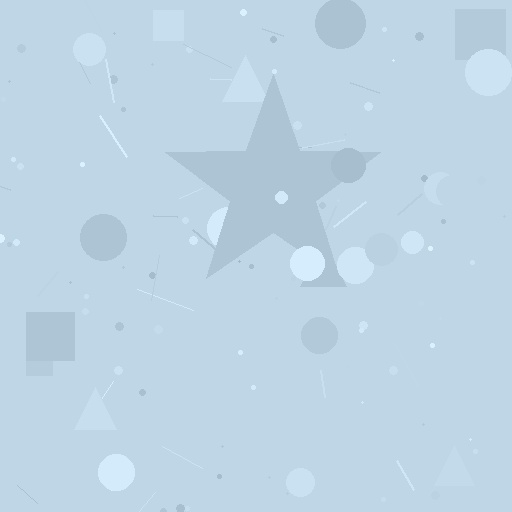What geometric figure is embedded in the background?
A star is embedded in the background.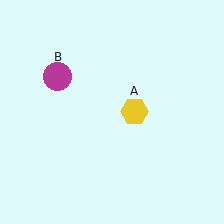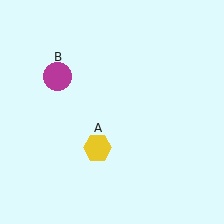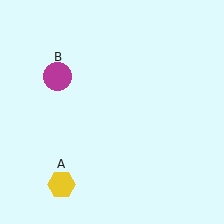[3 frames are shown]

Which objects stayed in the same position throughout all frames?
Magenta circle (object B) remained stationary.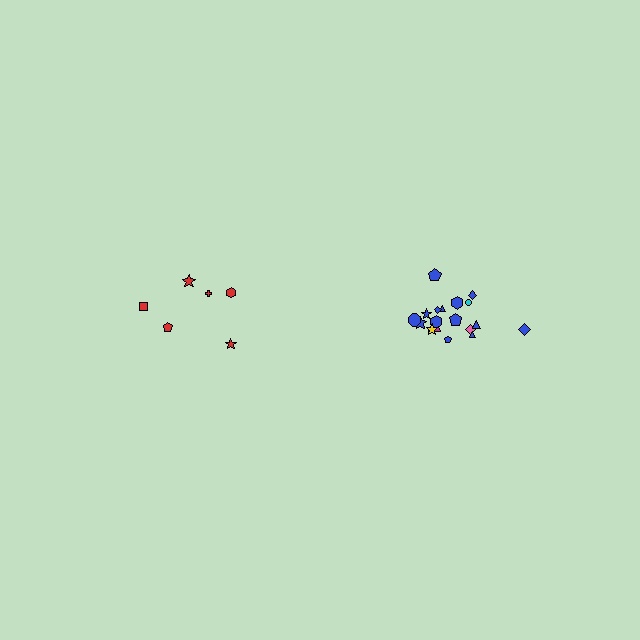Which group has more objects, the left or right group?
The right group.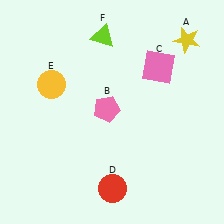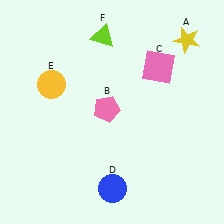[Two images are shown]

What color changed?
The circle (D) changed from red in Image 1 to blue in Image 2.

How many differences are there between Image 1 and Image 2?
There is 1 difference between the two images.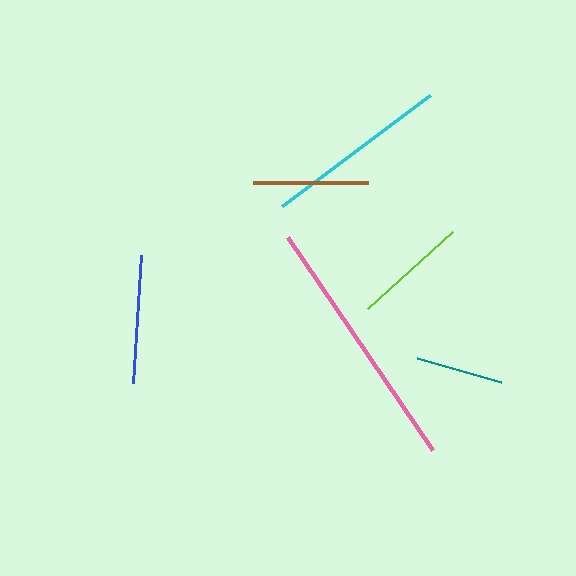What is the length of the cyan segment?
The cyan segment is approximately 185 pixels long.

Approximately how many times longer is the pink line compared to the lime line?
The pink line is approximately 2.2 times the length of the lime line.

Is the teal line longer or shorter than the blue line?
The blue line is longer than the teal line.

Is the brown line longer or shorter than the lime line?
The brown line is longer than the lime line.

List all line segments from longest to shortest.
From longest to shortest: pink, cyan, blue, brown, lime, teal.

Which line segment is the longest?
The pink line is the longest at approximately 258 pixels.